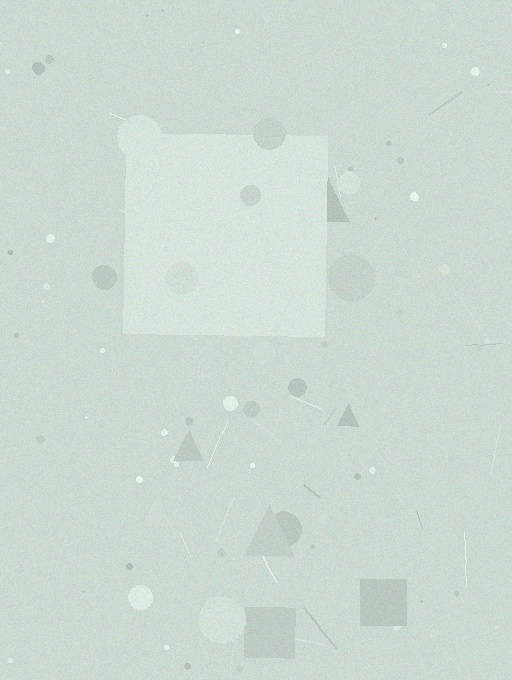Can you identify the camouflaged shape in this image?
The camouflaged shape is a square.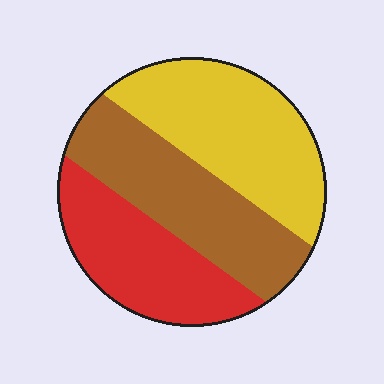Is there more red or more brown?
Brown.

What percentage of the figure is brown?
Brown takes up about one third (1/3) of the figure.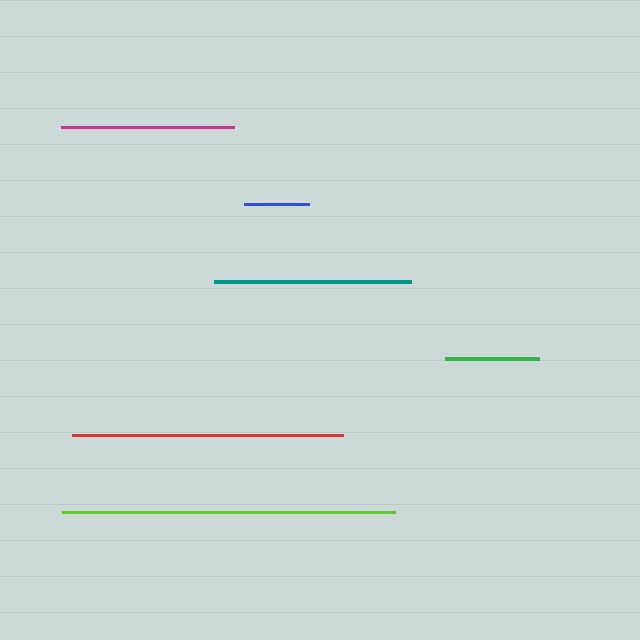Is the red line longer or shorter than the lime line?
The lime line is longer than the red line.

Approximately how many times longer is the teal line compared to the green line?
The teal line is approximately 2.1 times the length of the green line.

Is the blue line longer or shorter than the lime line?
The lime line is longer than the blue line.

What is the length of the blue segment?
The blue segment is approximately 64 pixels long.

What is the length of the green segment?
The green segment is approximately 93 pixels long.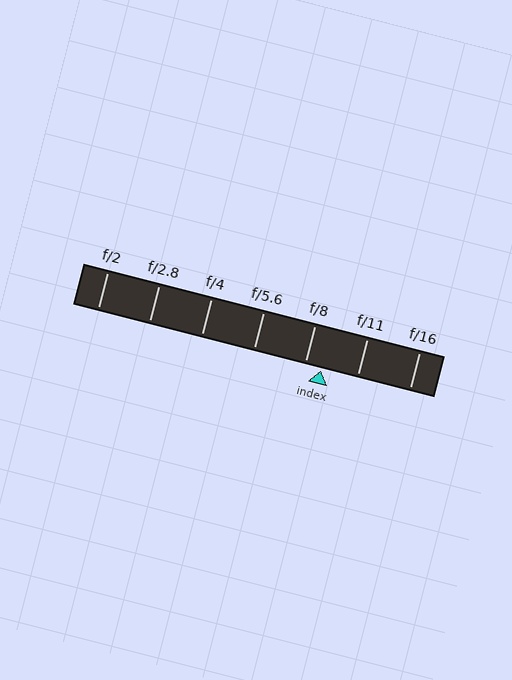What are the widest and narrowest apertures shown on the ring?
The widest aperture shown is f/2 and the narrowest is f/16.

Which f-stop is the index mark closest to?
The index mark is closest to f/8.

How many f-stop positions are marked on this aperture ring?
There are 7 f-stop positions marked.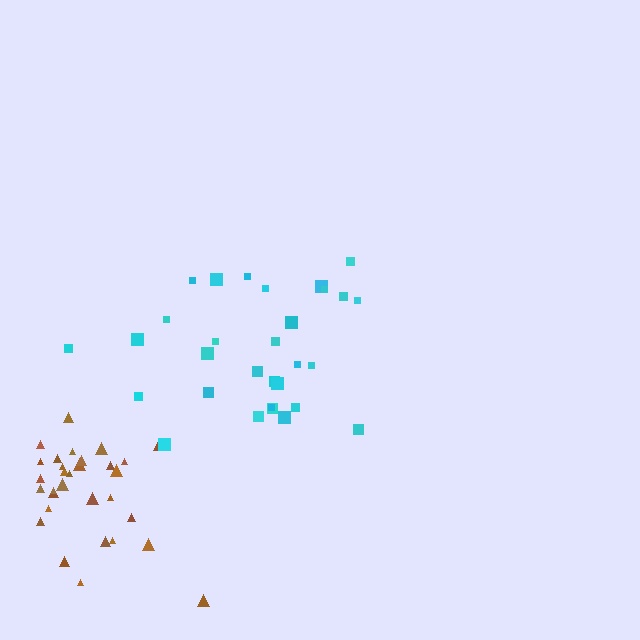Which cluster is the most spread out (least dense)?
Cyan.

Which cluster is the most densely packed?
Brown.